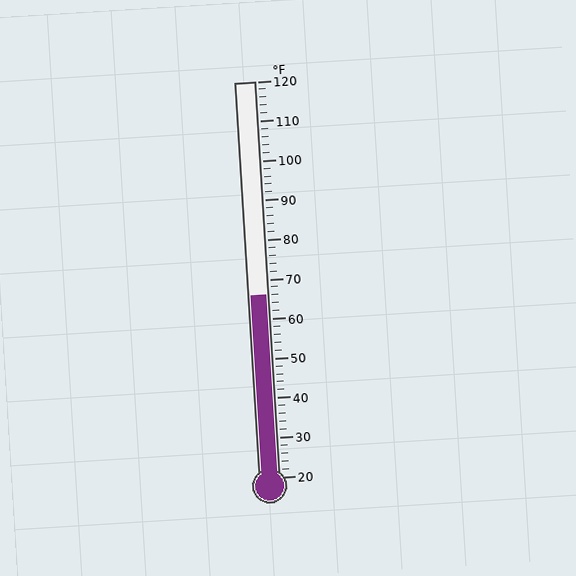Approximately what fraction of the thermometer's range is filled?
The thermometer is filled to approximately 45% of its range.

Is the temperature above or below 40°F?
The temperature is above 40°F.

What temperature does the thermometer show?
The thermometer shows approximately 66°F.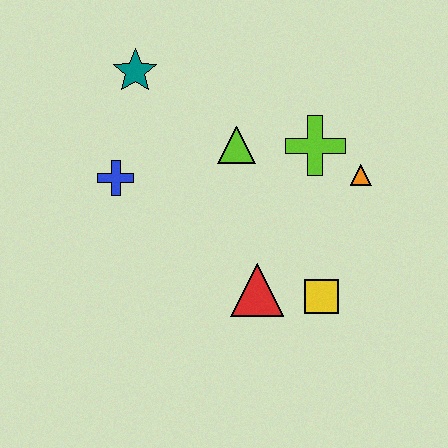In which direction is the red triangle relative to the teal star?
The red triangle is below the teal star.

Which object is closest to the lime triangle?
The lime cross is closest to the lime triangle.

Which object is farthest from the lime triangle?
The yellow square is farthest from the lime triangle.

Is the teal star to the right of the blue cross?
Yes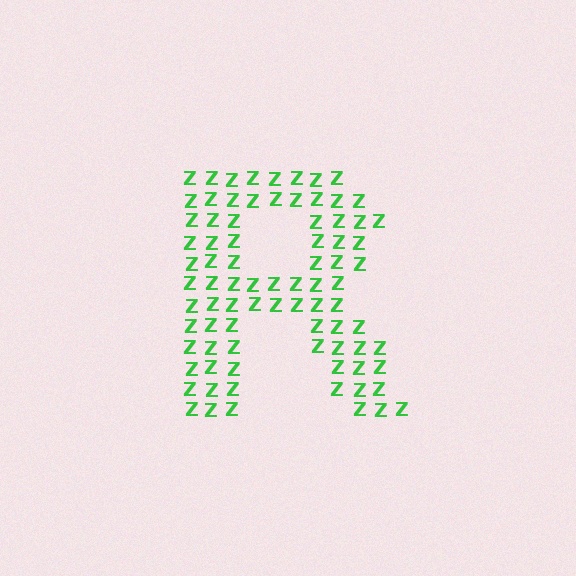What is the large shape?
The large shape is the letter R.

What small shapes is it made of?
It is made of small letter Z's.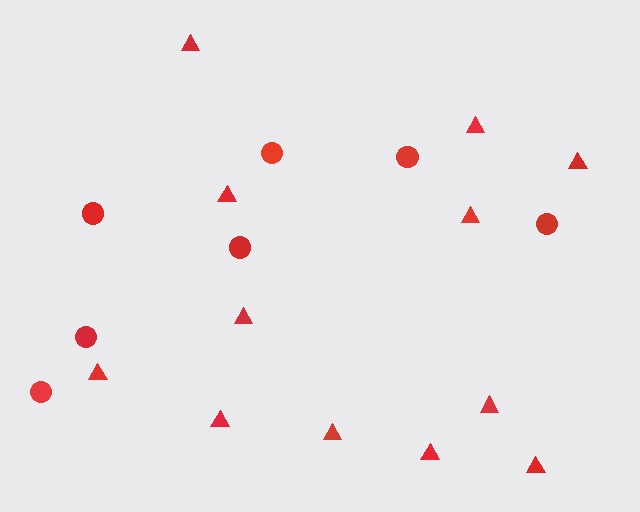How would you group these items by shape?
There are 2 groups: one group of circles (7) and one group of triangles (12).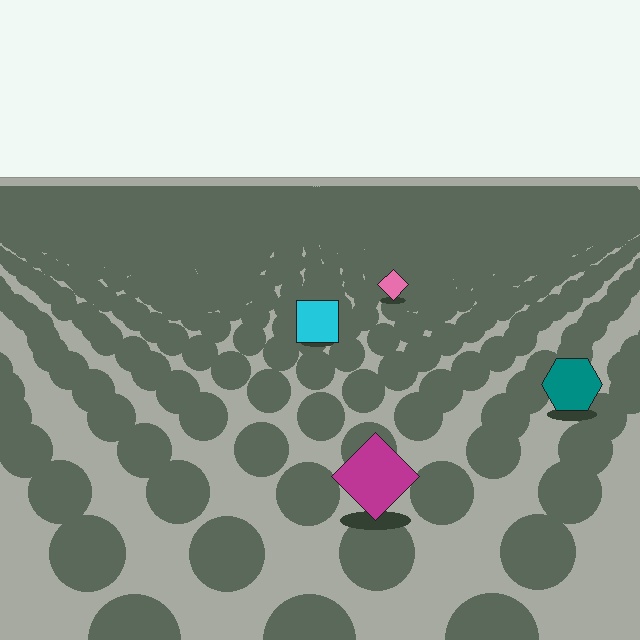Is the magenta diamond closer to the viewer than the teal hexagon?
Yes. The magenta diamond is closer — you can tell from the texture gradient: the ground texture is coarser near it.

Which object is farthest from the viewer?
The pink diamond is farthest from the viewer. It appears smaller and the ground texture around it is denser.